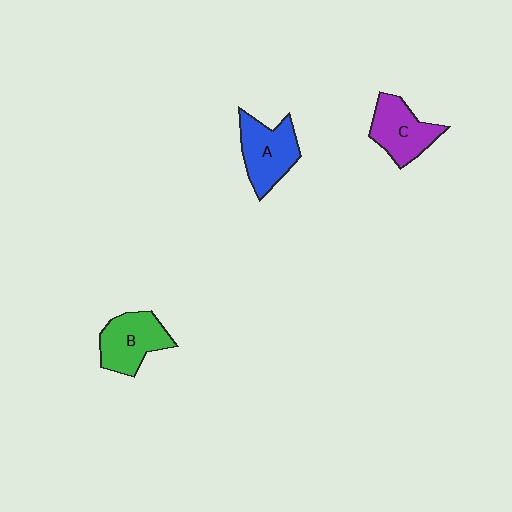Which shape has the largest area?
Shape A (blue).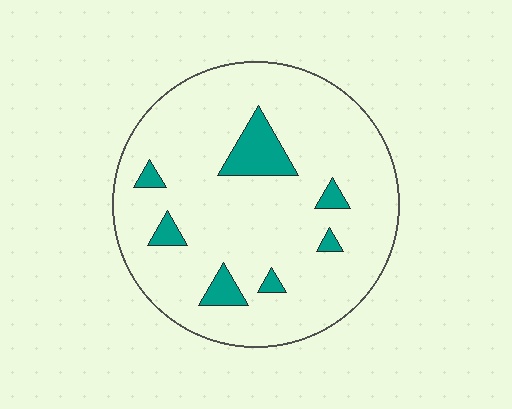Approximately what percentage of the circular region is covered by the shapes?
Approximately 10%.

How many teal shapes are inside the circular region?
7.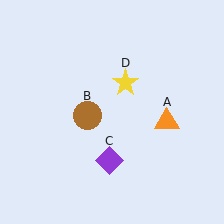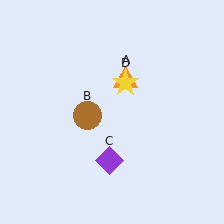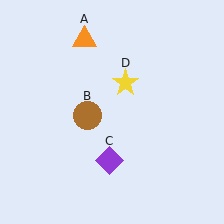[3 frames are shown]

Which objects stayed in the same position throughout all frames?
Brown circle (object B) and purple diamond (object C) and yellow star (object D) remained stationary.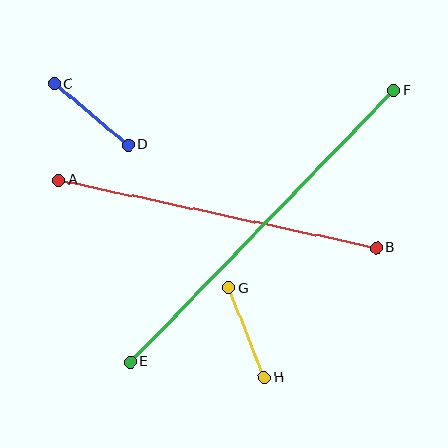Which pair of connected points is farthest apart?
Points E and F are farthest apart.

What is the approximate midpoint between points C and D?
The midpoint is at approximately (91, 114) pixels.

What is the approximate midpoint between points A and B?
The midpoint is at approximately (218, 214) pixels.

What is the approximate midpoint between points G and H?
The midpoint is at approximately (247, 333) pixels.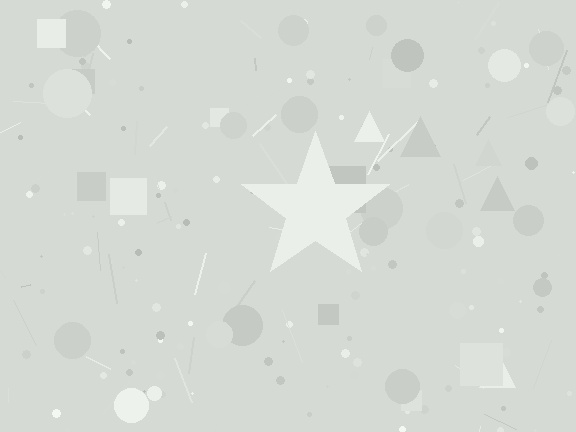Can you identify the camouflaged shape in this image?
The camouflaged shape is a star.